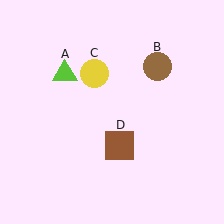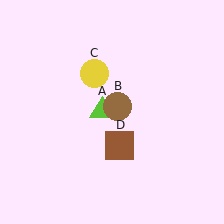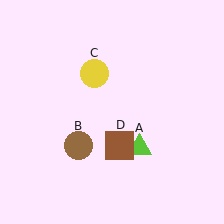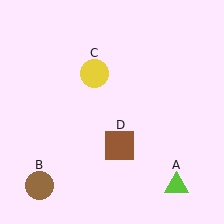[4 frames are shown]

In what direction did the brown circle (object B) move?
The brown circle (object B) moved down and to the left.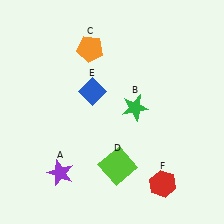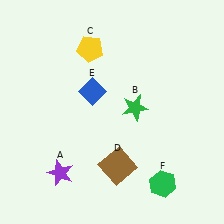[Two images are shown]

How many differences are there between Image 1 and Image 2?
There are 3 differences between the two images.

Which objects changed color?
C changed from orange to yellow. D changed from lime to brown. F changed from red to green.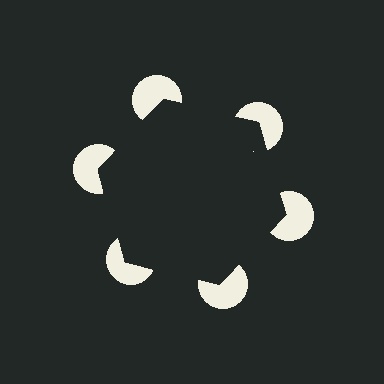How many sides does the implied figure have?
6 sides.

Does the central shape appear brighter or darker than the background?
It typically appears slightly darker than the background, even though no actual brightness change is drawn.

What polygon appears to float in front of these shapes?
An illusory hexagon — its edges are inferred from the aligned wedge cuts in the pac-man discs, not physically drawn.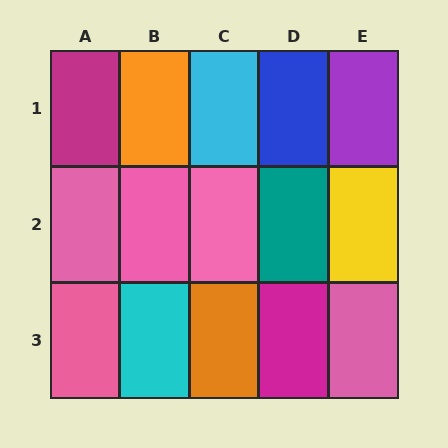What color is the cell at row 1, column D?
Blue.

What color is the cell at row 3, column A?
Pink.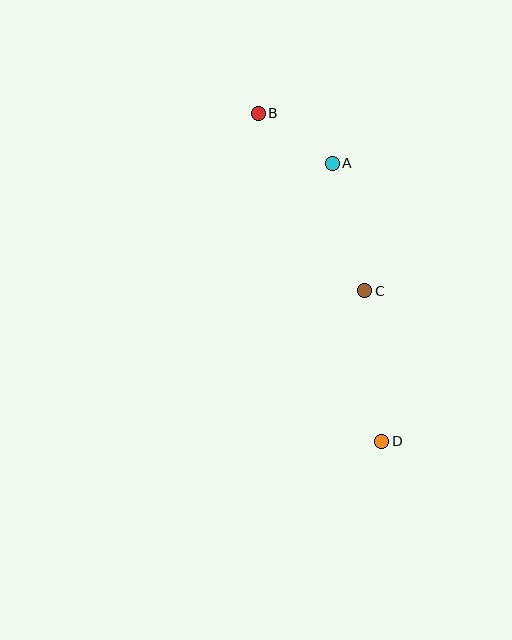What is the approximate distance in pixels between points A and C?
The distance between A and C is approximately 132 pixels.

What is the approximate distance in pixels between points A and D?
The distance between A and D is approximately 283 pixels.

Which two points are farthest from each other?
Points B and D are farthest from each other.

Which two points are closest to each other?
Points A and B are closest to each other.